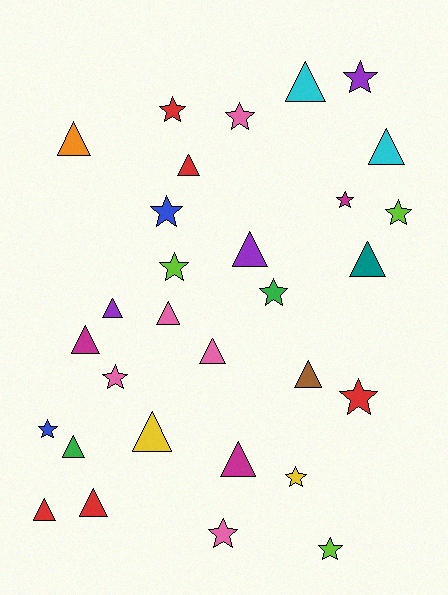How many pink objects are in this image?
There are 5 pink objects.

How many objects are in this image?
There are 30 objects.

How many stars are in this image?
There are 14 stars.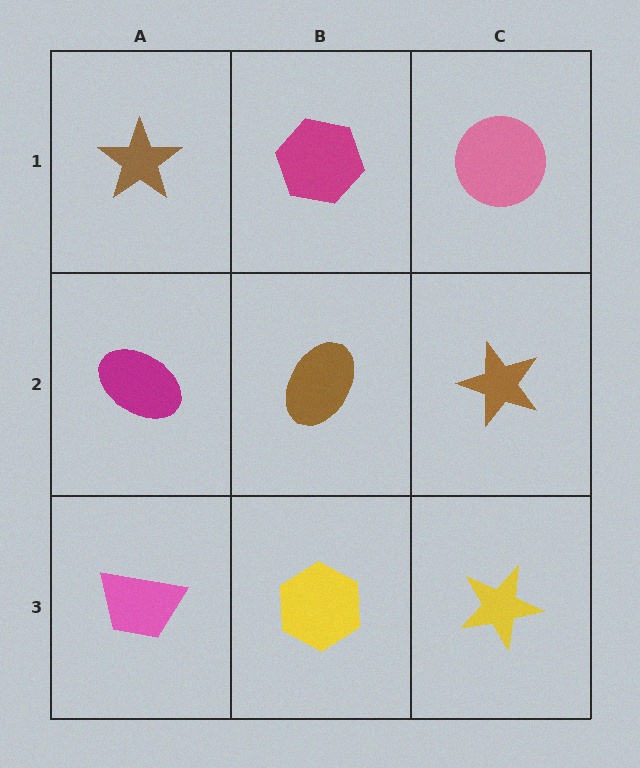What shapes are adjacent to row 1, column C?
A brown star (row 2, column C), a magenta hexagon (row 1, column B).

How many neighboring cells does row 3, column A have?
2.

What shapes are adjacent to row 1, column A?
A magenta ellipse (row 2, column A), a magenta hexagon (row 1, column B).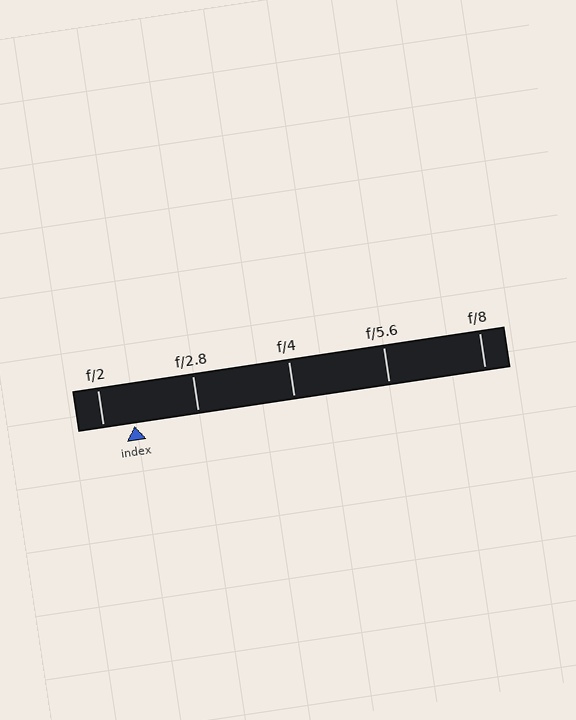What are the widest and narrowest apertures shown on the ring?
The widest aperture shown is f/2 and the narrowest is f/8.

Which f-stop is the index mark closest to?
The index mark is closest to f/2.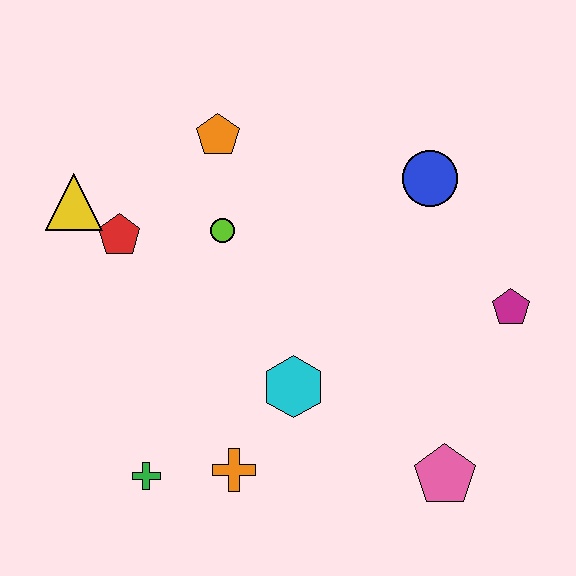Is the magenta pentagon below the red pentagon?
Yes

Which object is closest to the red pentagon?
The yellow triangle is closest to the red pentagon.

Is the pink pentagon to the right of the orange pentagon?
Yes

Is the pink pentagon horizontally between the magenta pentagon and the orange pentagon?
Yes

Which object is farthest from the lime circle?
The pink pentagon is farthest from the lime circle.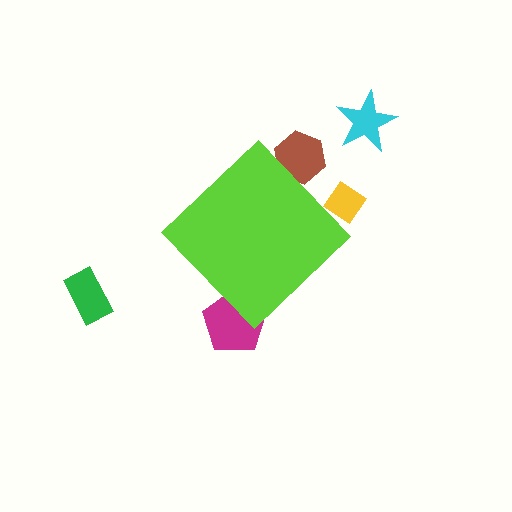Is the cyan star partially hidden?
No, the cyan star is fully visible.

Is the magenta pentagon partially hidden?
Yes, the magenta pentagon is partially hidden behind the lime diamond.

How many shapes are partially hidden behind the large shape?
3 shapes are partially hidden.